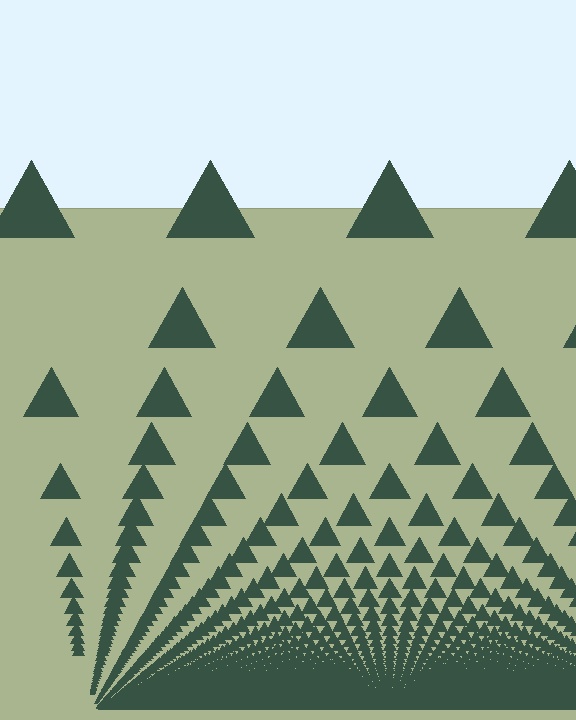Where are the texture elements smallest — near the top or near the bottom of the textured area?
Near the bottom.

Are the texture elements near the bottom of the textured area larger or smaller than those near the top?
Smaller. The gradient is inverted — elements near the bottom are smaller and denser.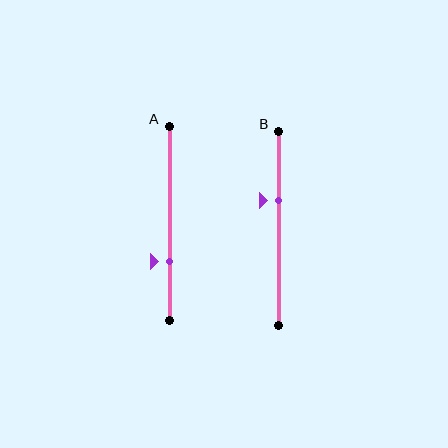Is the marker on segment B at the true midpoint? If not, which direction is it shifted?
No, the marker on segment B is shifted upward by about 14% of the segment length.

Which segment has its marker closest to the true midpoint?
Segment B has its marker closest to the true midpoint.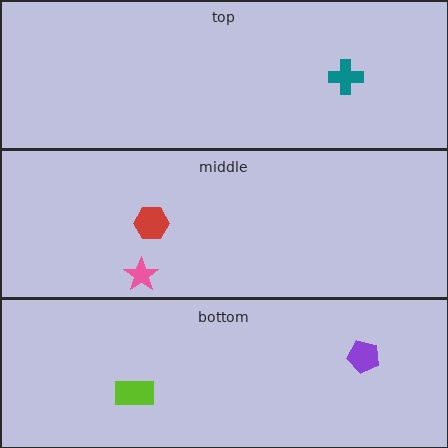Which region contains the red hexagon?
The middle region.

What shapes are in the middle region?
The pink star, the red hexagon.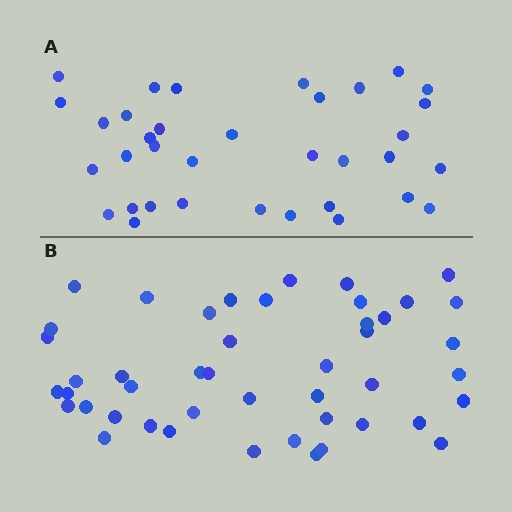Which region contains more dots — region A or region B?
Region B (the bottom region) has more dots.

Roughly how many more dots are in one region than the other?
Region B has roughly 12 or so more dots than region A.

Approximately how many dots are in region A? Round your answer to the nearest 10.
About 40 dots. (The exact count is 35, which rounds to 40.)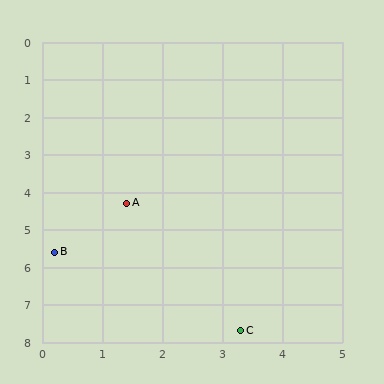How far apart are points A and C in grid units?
Points A and C are about 3.9 grid units apart.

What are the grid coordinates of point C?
Point C is at approximately (3.3, 7.7).